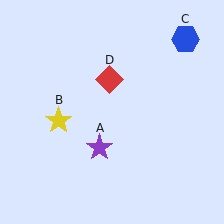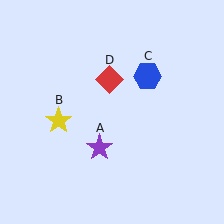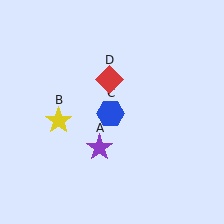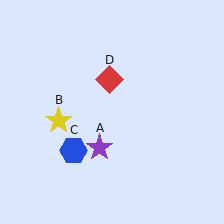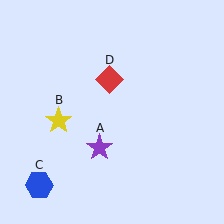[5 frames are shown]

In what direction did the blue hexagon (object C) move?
The blue hexagon (object C) moved down and to the left.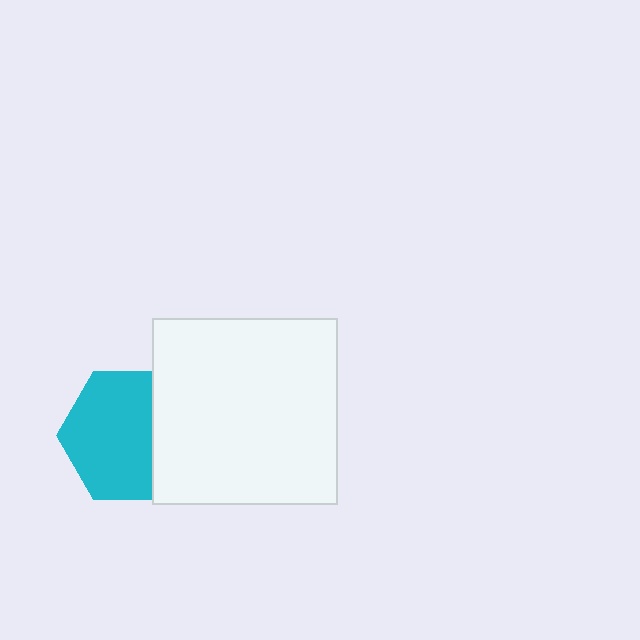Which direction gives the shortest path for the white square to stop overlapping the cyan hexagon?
Moving right gives the shortest separation.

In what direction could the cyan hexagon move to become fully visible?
The cyan hexagon could move left. That would shift it out from behind the white square entirely.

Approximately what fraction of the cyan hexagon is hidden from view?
Roughly 31% of the cyan hexagon is hidden behind the white square.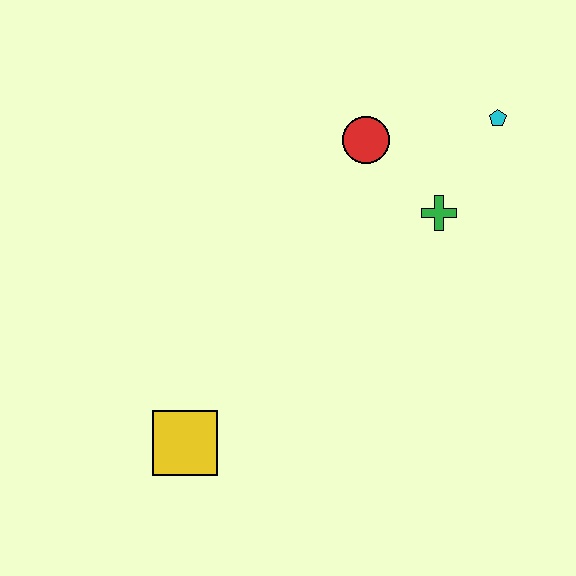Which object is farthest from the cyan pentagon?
The yellow square is farthest from the cyan pentagon.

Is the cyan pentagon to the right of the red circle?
Yes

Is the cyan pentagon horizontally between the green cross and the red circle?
No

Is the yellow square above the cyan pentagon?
No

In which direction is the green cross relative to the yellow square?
The green cross is to the right of the yellow square.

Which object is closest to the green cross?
The red circle is closest to the green cross.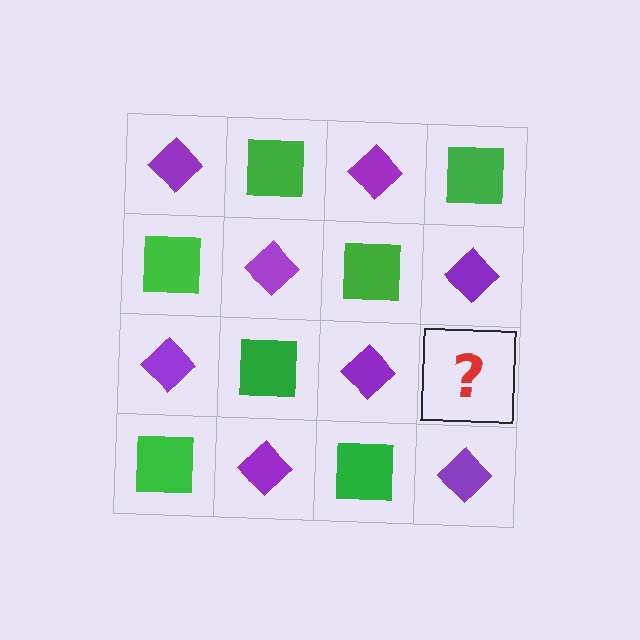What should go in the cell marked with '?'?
The missing cell should contain a green square.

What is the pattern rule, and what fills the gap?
The rule is that it alternates purple diamond and green square in a checkerboard pattern. The gap should be filled with a green square.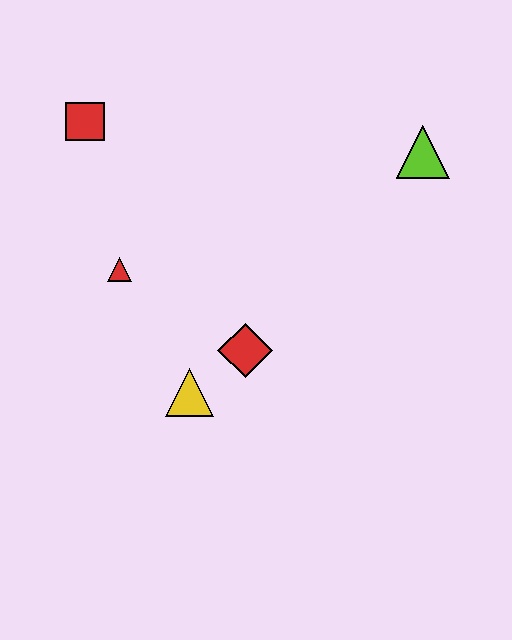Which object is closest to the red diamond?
The yellow triangle is closest to the red diamond.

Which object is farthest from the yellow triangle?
The lime triangle is farthest from the yellow triangle.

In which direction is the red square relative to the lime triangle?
The red square is to the left of the lime triangle.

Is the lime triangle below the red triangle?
No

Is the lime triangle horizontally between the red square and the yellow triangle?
No